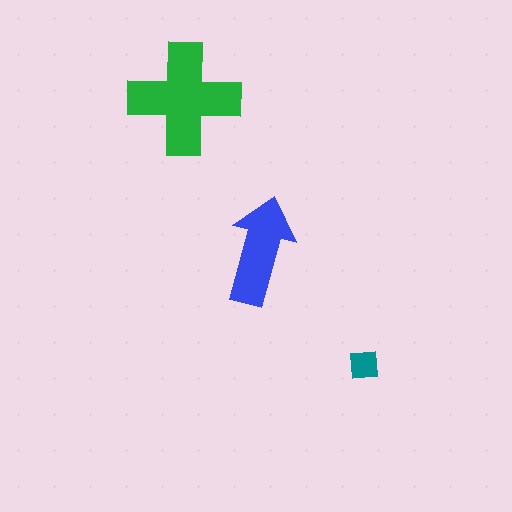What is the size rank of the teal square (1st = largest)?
3rd.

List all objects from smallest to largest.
The teal square, the blue arrow, the green cross.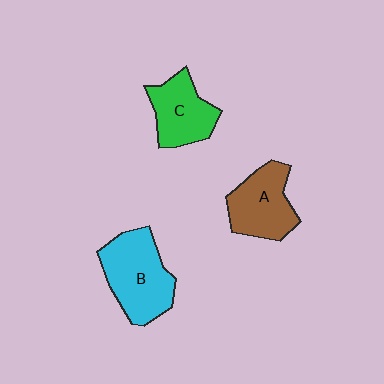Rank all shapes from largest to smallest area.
From largest to smallest: B (cyan), A (brown), C (green).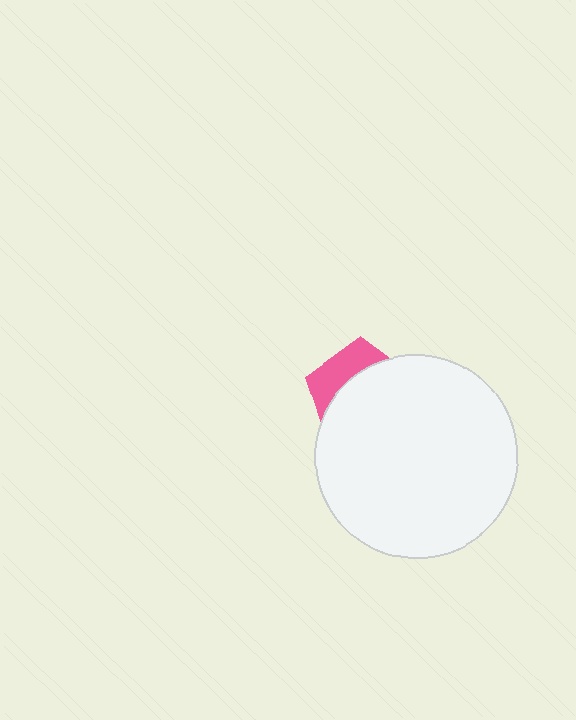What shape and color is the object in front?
The object in front is a white circle.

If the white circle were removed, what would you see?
You would see the complete pink pentagon.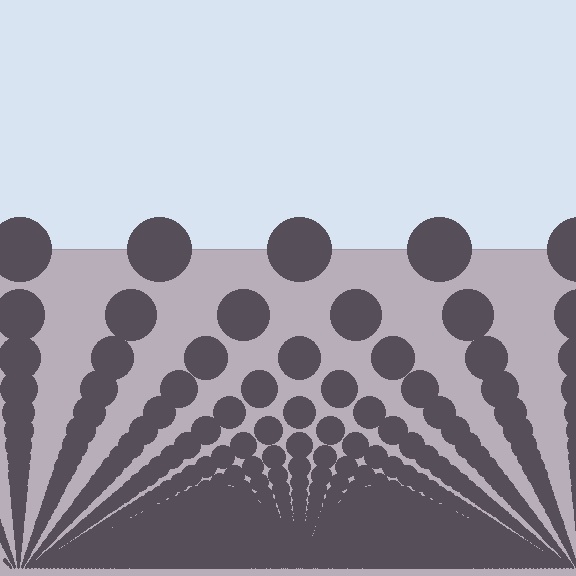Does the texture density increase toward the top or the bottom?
Density increases toward the bottom.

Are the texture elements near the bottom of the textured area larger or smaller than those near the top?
Smaller. The gradient is inverted — elements near the bottom are smaller and denser.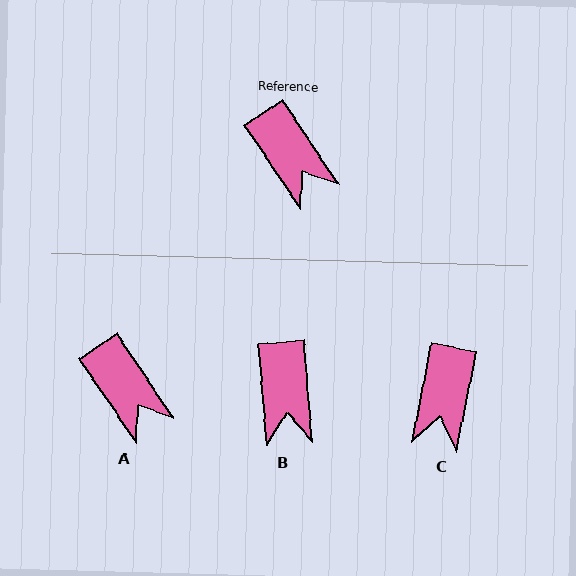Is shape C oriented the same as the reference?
No, it is off by about 45 degrees.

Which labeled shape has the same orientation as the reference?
A.